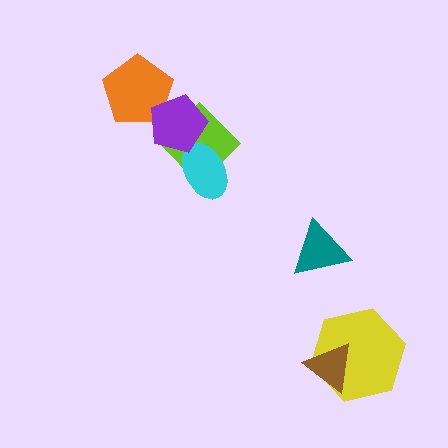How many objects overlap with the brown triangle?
1 object overlaps with the brown triangle.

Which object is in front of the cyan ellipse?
The purple pentagon is in front of the cyan ellipse.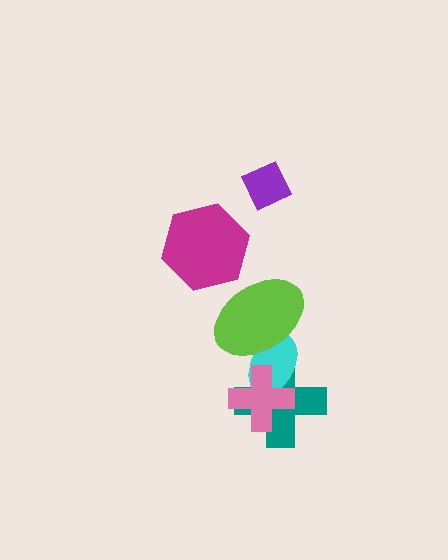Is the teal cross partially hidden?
Yes, it is partially covered by another shape.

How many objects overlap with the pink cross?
2 objects overlap with the pink cross.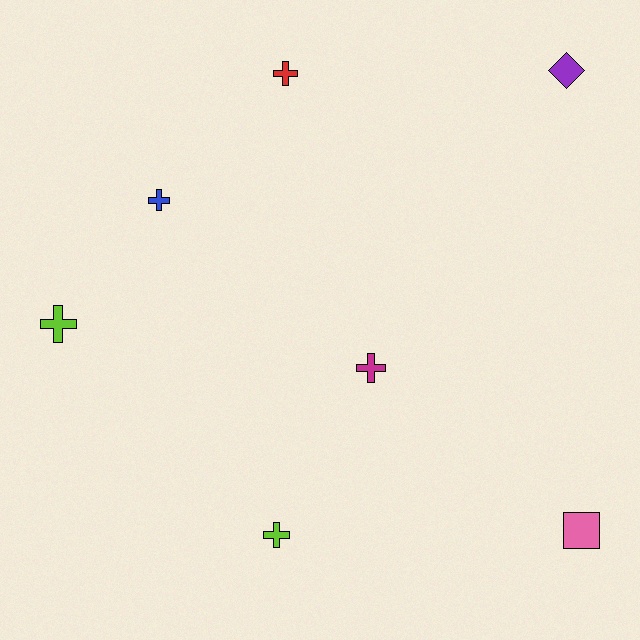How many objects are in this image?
There are 7 objects.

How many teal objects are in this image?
There are no teal objects.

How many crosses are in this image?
There are 5 crosses.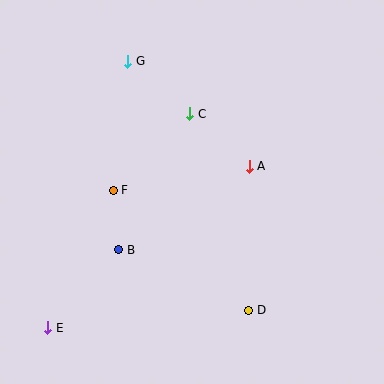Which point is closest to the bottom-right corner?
Point D is closest to the bottom-right corner.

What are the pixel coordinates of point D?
Point D is at (249, 310).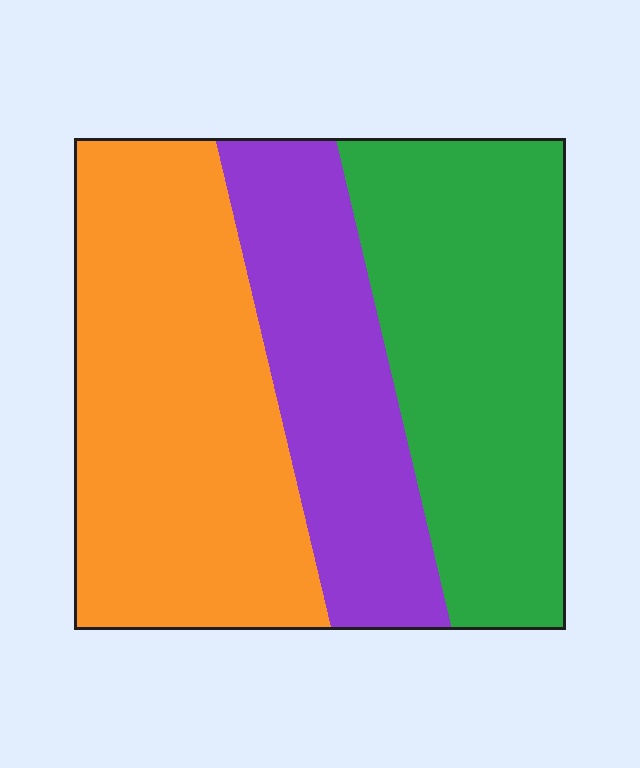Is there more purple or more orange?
Orange.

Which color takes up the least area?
Purple, at roughly 25%.